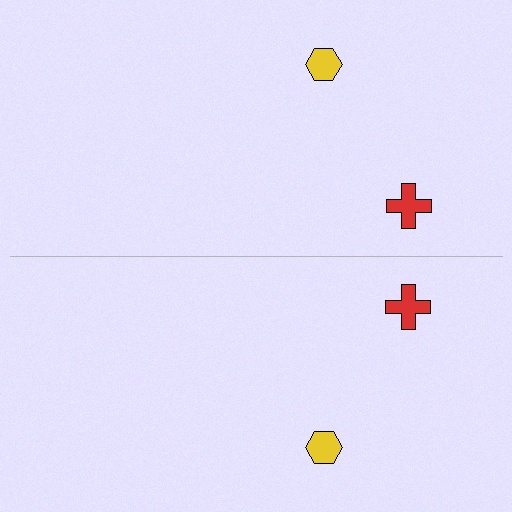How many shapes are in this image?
There are 4 shapes in this image.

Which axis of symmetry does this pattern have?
The pattern has a horizontal axis of symmetry running through the center of the image.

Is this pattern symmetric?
Yes, this pattern has bilateral (reflection) symmetry.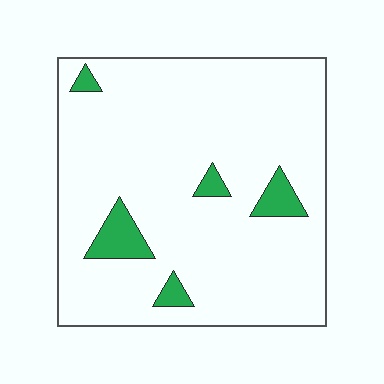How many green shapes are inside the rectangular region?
5.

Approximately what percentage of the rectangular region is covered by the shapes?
Approximately 10%.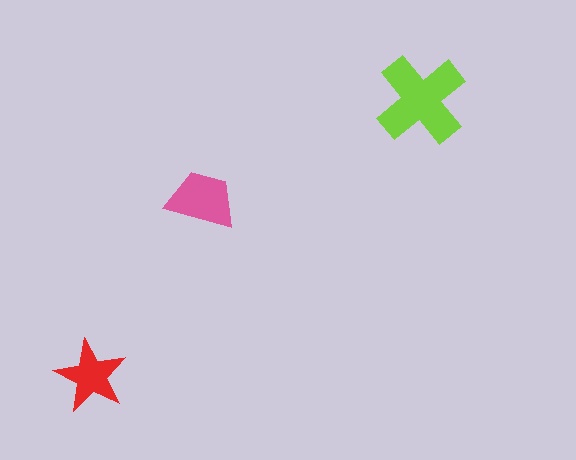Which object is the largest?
The lime cross.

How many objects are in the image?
There are 3 objects in the image.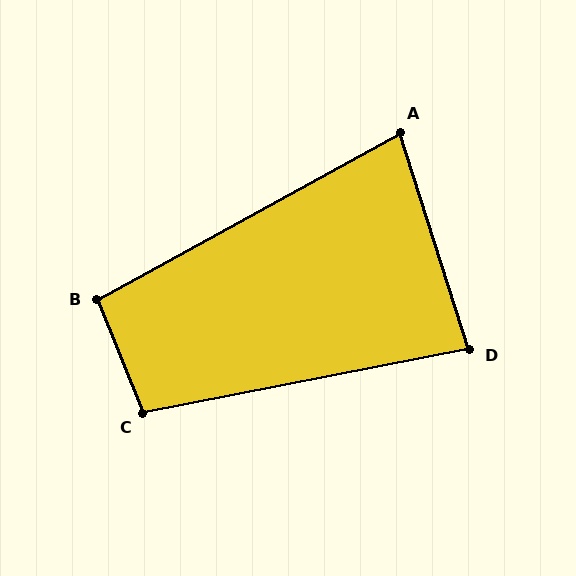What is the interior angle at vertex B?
Approximately 97 degrees (obtuse).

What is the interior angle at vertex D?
Approximately 83 degrees (acute).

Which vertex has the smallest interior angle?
A, at approximately 79 degrees.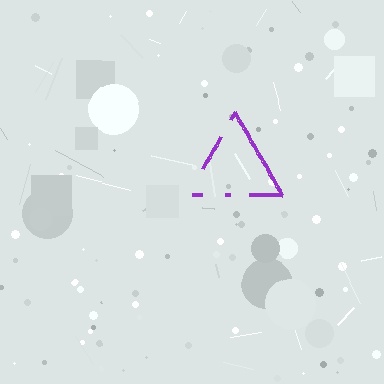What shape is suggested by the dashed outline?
The dashed outline suggests a triangle.